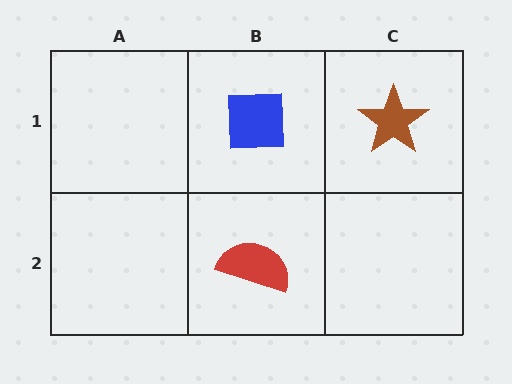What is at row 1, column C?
A brown star.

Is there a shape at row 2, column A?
No, that cell is empty.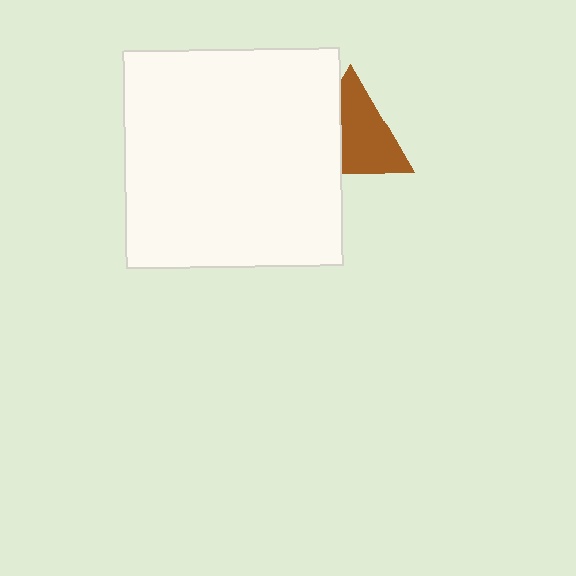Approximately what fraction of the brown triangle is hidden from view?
Roughly 36% of the brown triangle is hidden behind the white square.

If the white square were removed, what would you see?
You would see the complete brown triangle.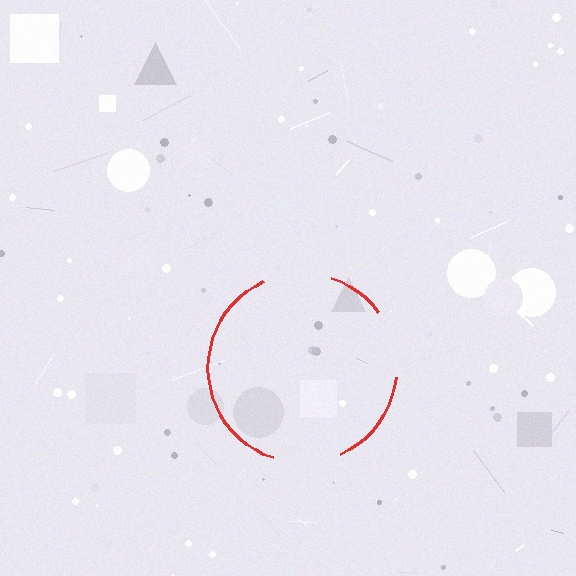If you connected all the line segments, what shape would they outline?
They would outline a circle.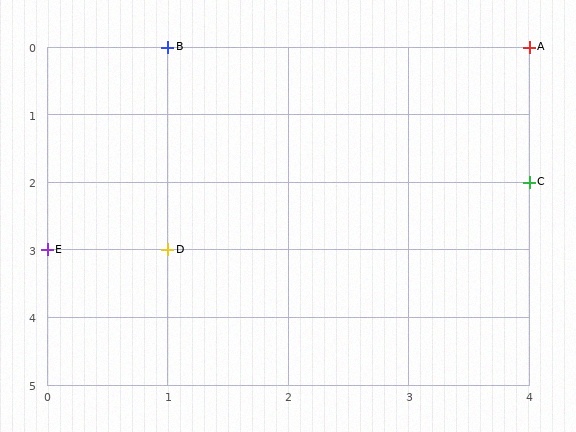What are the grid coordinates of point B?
Point B is at grid coordinates (1, 0).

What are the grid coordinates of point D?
Point D is at grid coordinates (1, 3).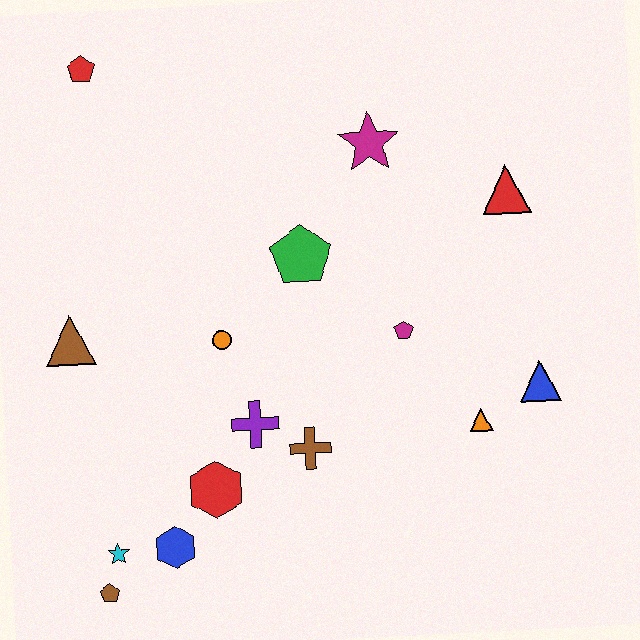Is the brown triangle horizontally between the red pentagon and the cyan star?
No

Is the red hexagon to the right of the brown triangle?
Yes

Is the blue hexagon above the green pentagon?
No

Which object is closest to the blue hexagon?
The cyan star is closest to the blue hexagon.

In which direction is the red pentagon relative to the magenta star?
The red pentagon is to the left of the magenta star.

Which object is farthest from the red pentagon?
The blue triangle is farthest from the red pentagon.